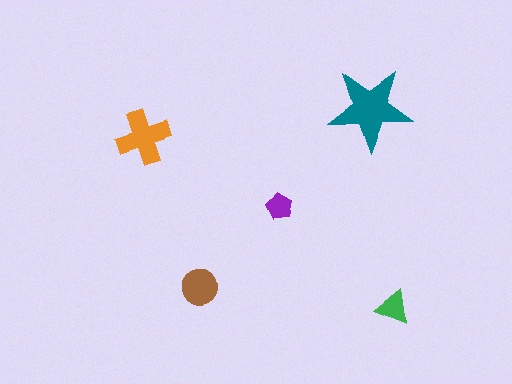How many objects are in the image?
There are 5 objects in the image.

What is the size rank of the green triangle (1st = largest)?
4th.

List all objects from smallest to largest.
The purple pentagon, the green triangle, the brown circle, the orange cross, the teal star.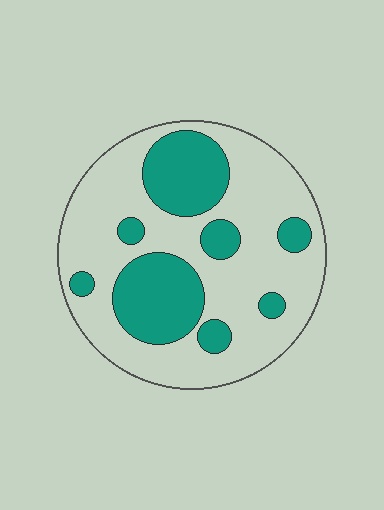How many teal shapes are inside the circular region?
8.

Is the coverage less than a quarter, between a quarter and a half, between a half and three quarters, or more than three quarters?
Between a quarter and a half.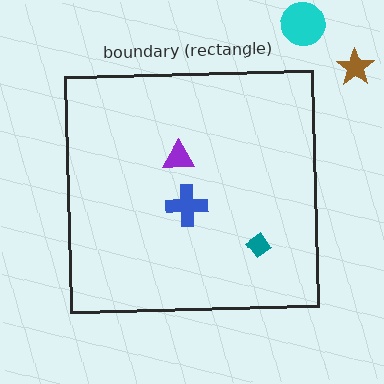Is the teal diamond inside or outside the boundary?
Inside.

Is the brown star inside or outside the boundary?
Outside.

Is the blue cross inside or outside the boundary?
Inside.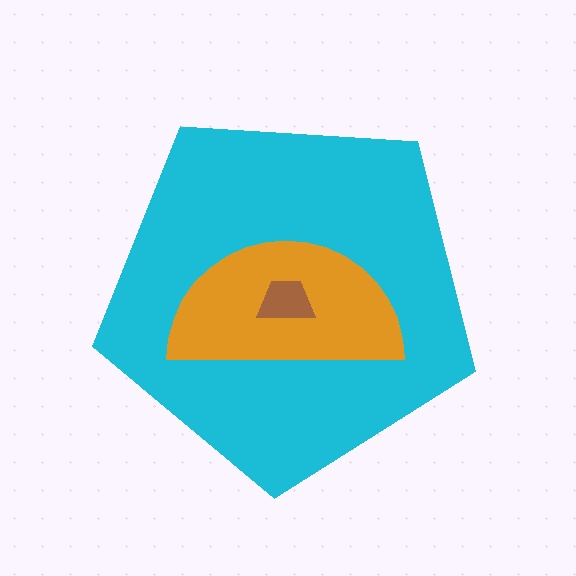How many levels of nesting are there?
3.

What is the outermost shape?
The cyan pentagon.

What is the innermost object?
The brown trapezoid.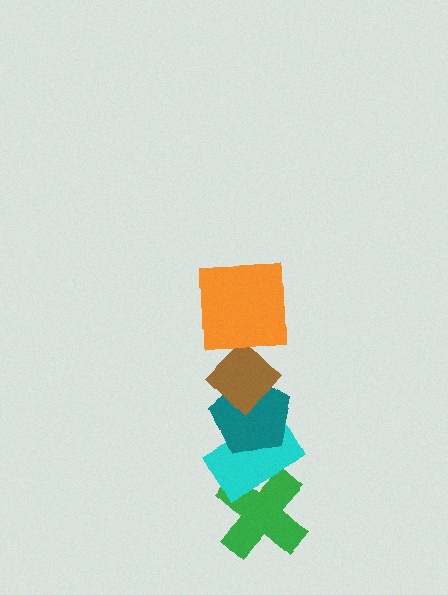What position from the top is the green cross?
The green cross is 5th from the top.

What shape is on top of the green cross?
The cyan rectangle is on top of the green cross.